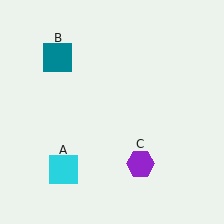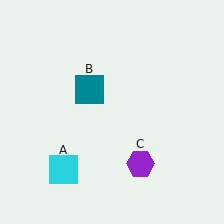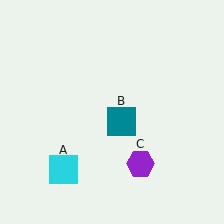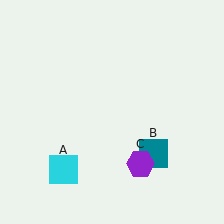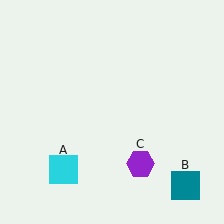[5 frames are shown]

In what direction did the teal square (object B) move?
The teal square (object B) moved down and to the right.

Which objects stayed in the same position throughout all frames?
Cyan square (object A) and purple hexagon (object C) remained stationary.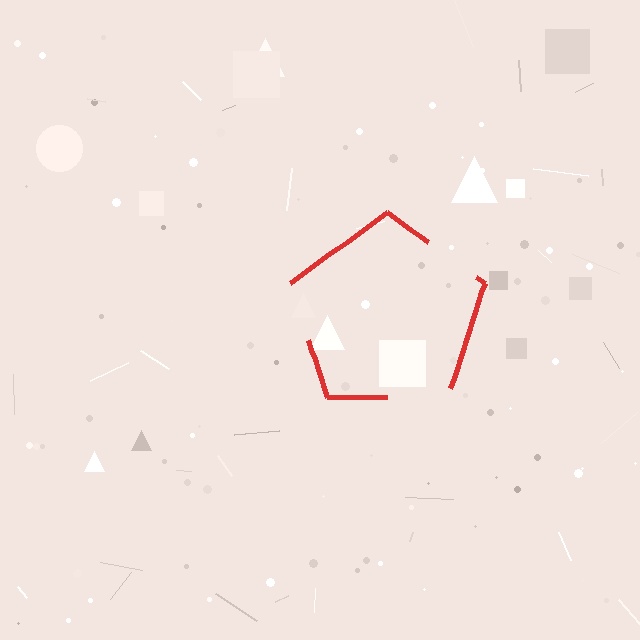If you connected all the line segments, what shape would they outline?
They would outline a pentagon.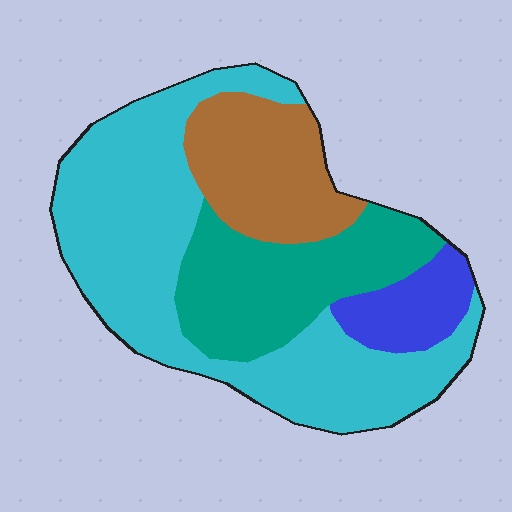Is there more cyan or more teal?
Cyan.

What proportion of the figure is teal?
Teal covers about 25% of the figure.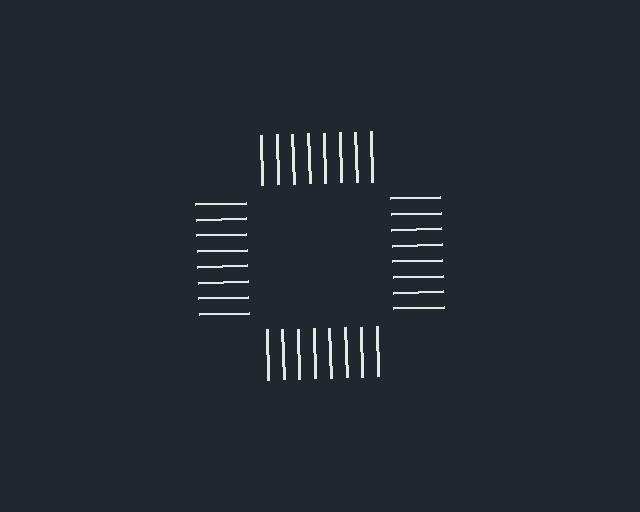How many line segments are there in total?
32 — 8 along each of the 4 edges.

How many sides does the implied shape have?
4 sides — the line-ends trace a square.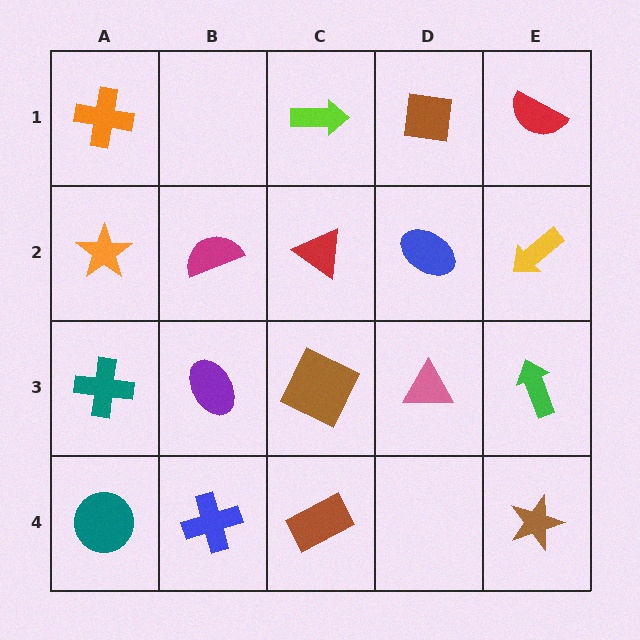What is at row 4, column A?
A teal circle.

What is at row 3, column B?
A purple ellipse.